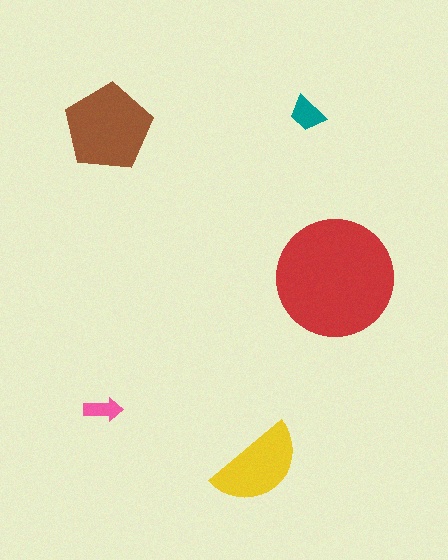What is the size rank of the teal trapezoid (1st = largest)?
4th.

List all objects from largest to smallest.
The red circle, the brown pentagon, the yellow semicircle, the teal trapezoid, the pink arrow.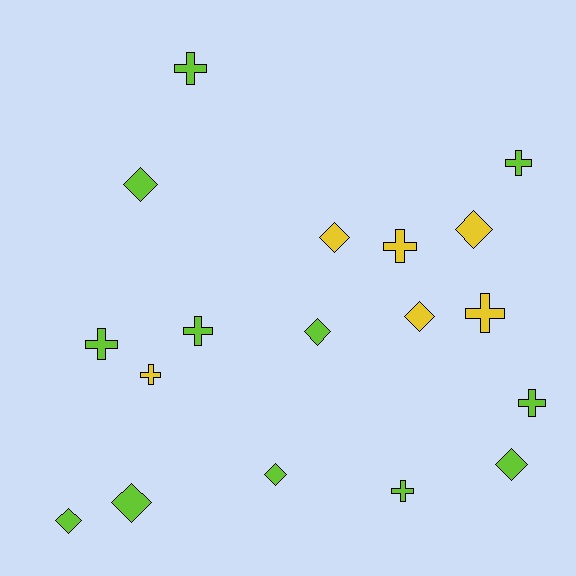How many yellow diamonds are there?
There are 3 yellow diamonds.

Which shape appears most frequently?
Diamond, with 9 objects.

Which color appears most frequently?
Lime, with 12 objects.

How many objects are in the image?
There are 18 objects.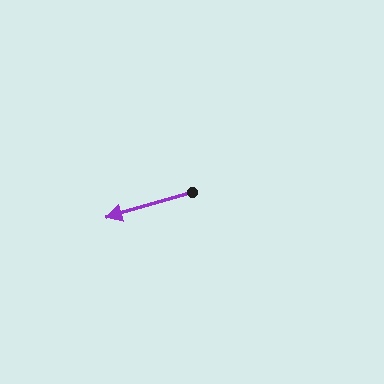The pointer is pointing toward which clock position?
Roughly 8 o'clock.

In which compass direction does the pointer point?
West.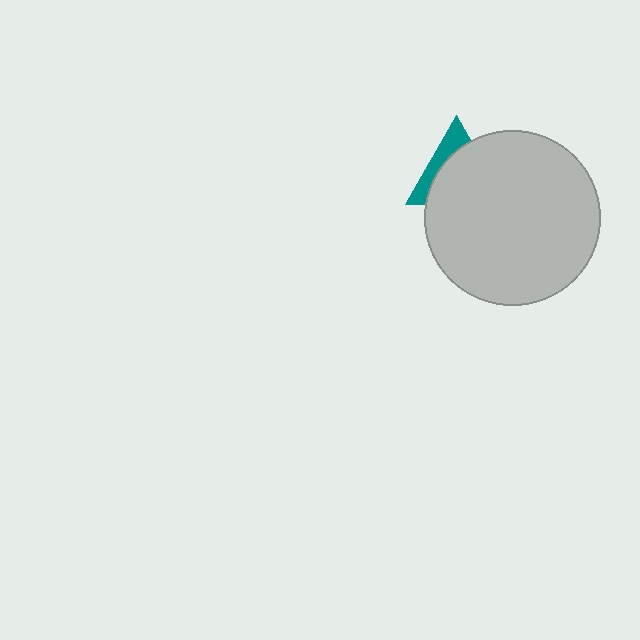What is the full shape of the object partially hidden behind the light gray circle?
The partially hidden object is a teal triangle.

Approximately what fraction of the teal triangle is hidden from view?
Roughly 69% of the teal triangle is hidden behind the light gray circle.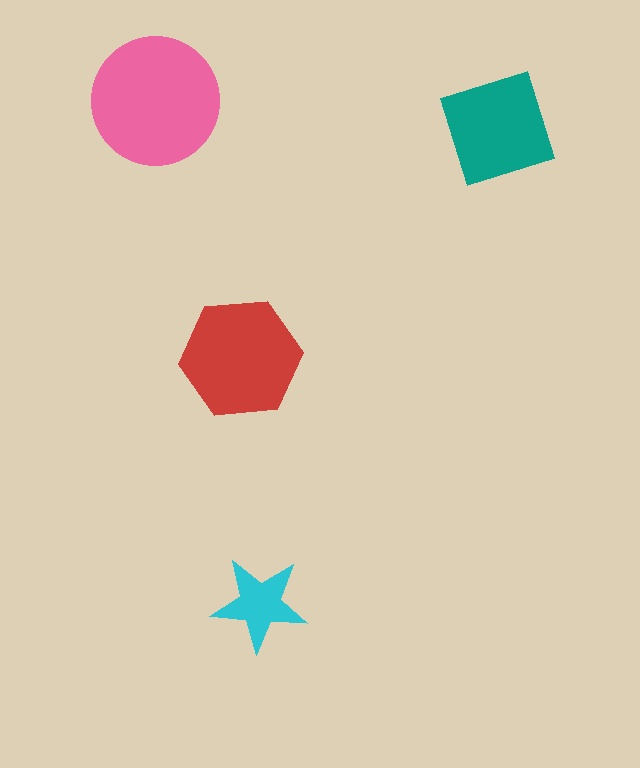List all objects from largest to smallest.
The pink circle, the red hexagon, the teal square, the cyan star.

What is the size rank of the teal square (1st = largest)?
3rd.